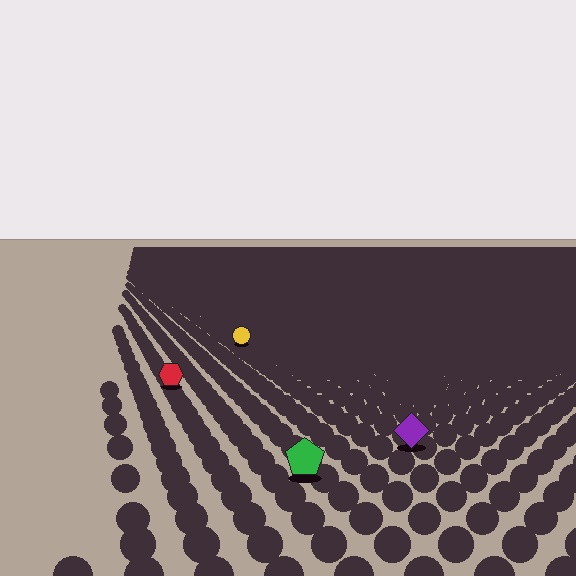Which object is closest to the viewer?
The green pentagon is closest. The texture marks near it are larger and more spread out.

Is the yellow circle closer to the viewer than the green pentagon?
No. The green pentagon is closer — you can tell from the texture gradient: the ground texture is coarser near it.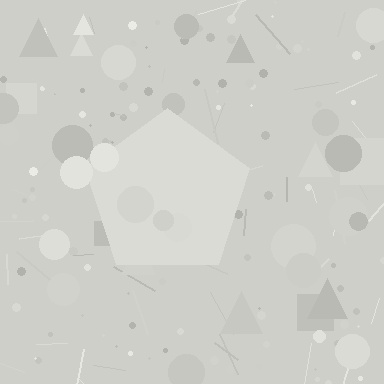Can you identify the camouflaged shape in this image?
The camouflaged shape is a pentagon.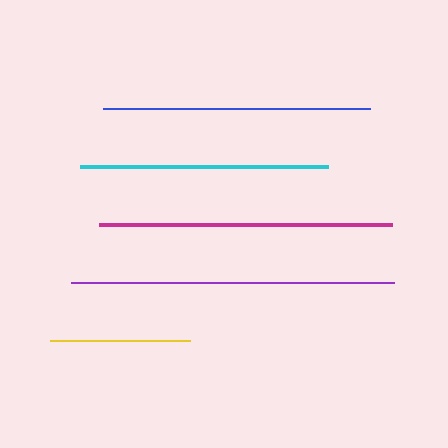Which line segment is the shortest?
The yellow line is the shortest at approximately 140 pixels.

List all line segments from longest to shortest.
From longest to shortest: purple, magenta, blue, cyan, yellow.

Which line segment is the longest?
The purple line is the longest at approximately 323 pixels.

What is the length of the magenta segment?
The magenta segment is approximately 294 pixels long.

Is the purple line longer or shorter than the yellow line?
The purple line is longer than the yellow line.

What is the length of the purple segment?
The purple segment is approximately 323 pixels long.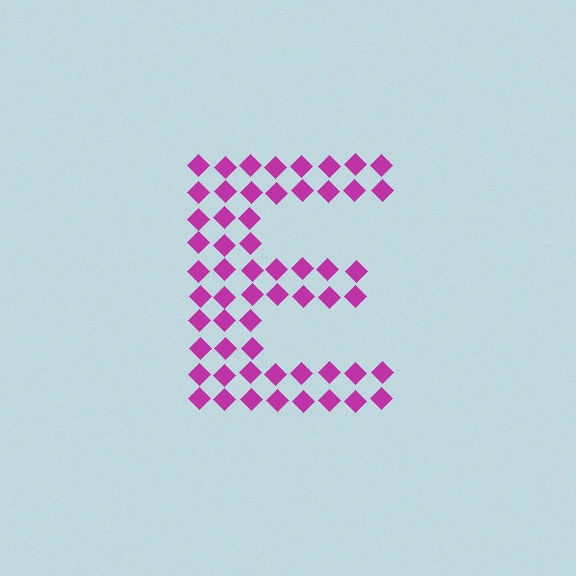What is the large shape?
The large shape is the letter E.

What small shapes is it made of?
It is made of small diamonds.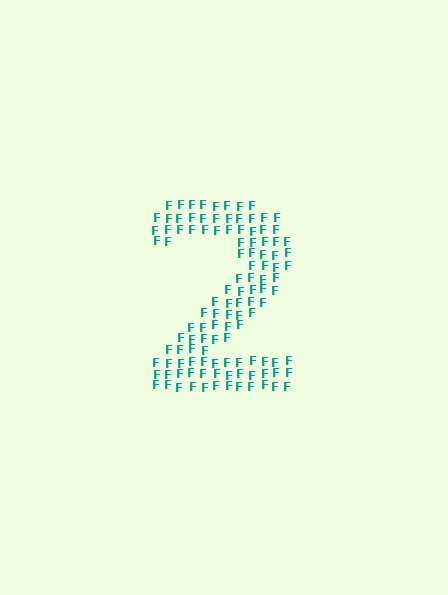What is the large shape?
The large shape is the digit 2.